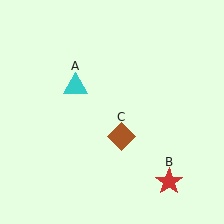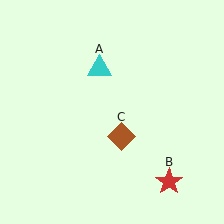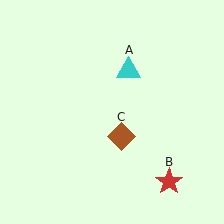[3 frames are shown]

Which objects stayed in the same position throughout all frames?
Red star (object B) and brown diamond (object C) remained stationary.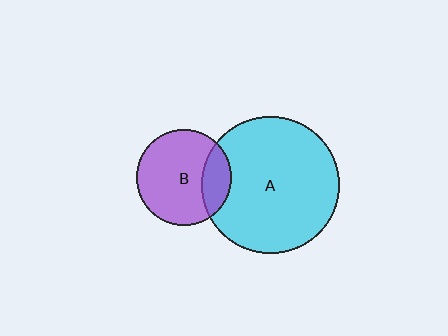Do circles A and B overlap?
Yes.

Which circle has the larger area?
Circle A (cyan).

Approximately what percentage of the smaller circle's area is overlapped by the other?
Approximately 20%.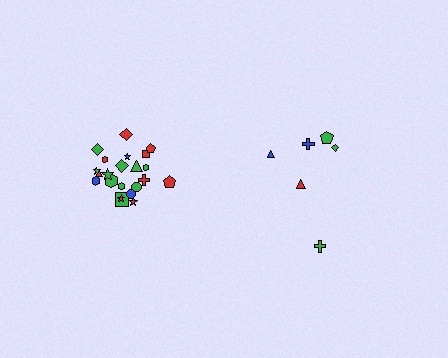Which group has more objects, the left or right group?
The left group.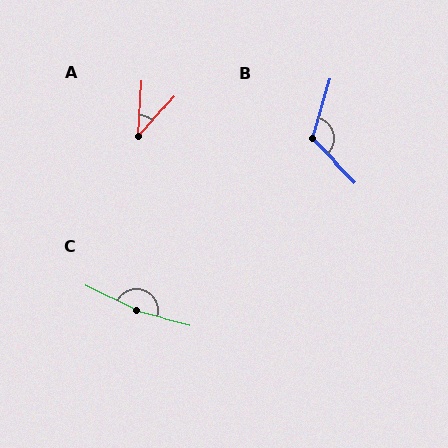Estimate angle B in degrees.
Approximately 120 degrees.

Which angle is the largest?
C, at approximately 168 degrees.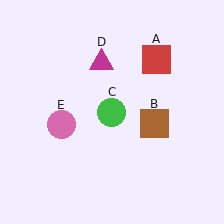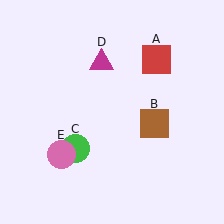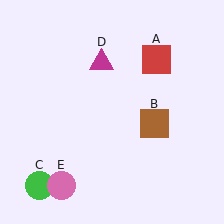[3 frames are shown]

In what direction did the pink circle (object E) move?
The pink circle (object E) moved down.